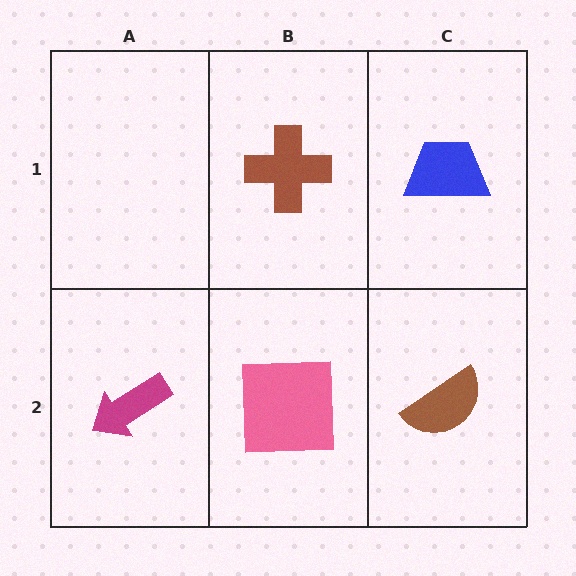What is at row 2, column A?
A magenta arrow.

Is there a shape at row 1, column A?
No, that cell is empty.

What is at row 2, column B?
A pink square.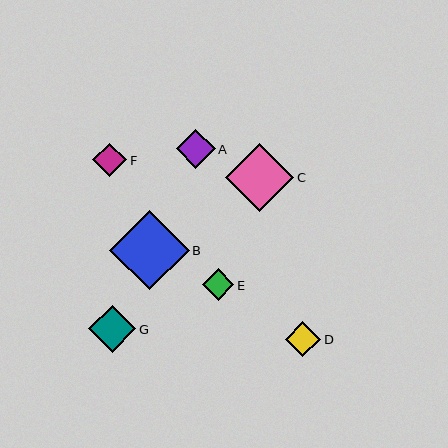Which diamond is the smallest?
Diamond E is the smallest with a size of approximately 31 pixels.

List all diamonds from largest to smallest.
From largest to smallest: B, C, G, A, D, F, E.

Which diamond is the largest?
Diamond B is the largest with a size of approximately 80 pixels.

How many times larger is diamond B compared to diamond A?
Diamond B is approximately 2.1 times the size of diamond A.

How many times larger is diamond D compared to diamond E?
Diamond D is approximately 1.1 times the size of diamond E.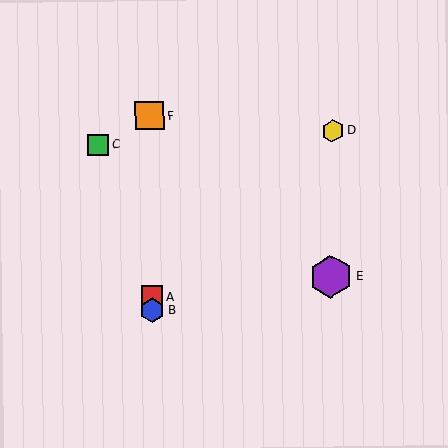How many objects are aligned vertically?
3 objects (A, B, F) are aligned vertically.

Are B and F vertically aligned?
Yes, both are at x≈152.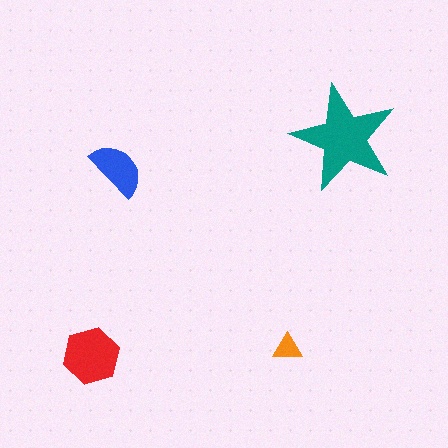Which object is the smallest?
The orange triangle.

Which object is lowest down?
The red hexagon is bottommost.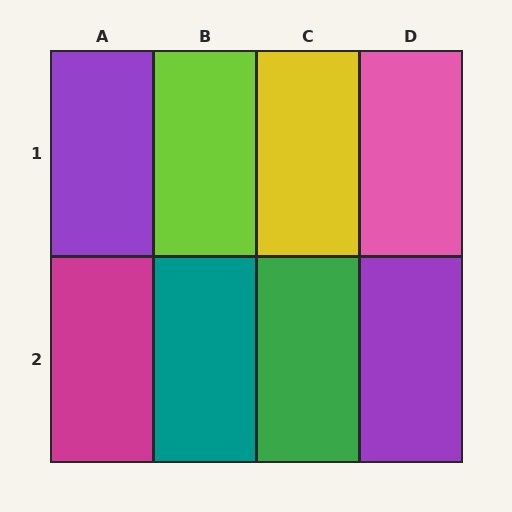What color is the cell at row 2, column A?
Magenta.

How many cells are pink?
1 cell is pink.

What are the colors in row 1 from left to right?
Purple, lime, yellow, pink.